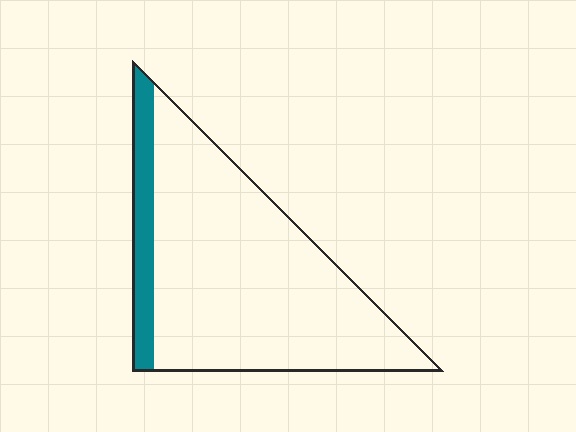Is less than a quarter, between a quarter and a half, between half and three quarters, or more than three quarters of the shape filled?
Less than a quarter.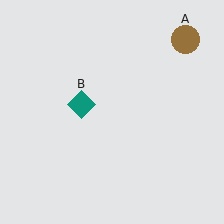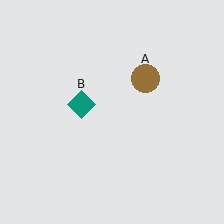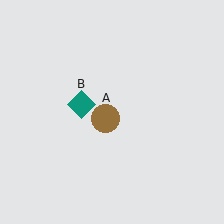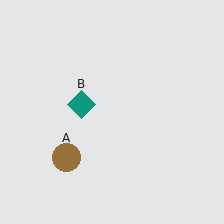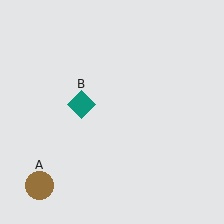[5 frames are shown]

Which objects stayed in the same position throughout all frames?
Teal diamond (object B) remained stationary.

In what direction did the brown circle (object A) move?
The brown circle (object A) moved down and to the left.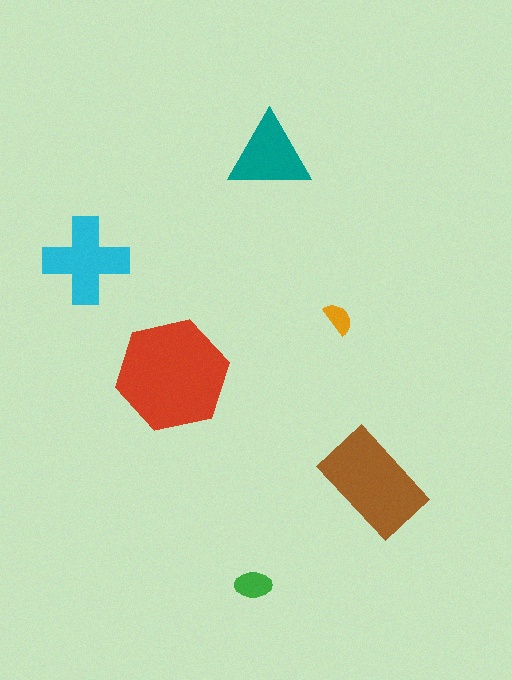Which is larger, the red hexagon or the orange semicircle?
The red hexagon.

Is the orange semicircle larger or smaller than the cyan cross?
Smaller.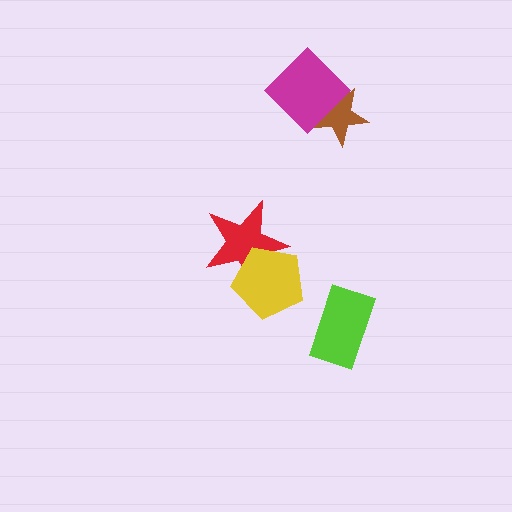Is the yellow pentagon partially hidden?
No, no other shape covers it.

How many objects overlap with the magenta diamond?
1 object overlaps with the magenta diamond.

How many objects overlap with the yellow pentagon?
1 object overlaps with the yellow pentagon.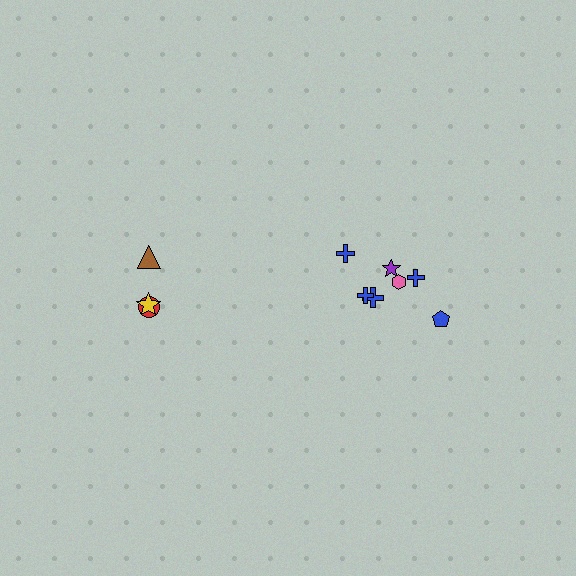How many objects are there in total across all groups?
There are 10 objects.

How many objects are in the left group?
There are 3 objects.